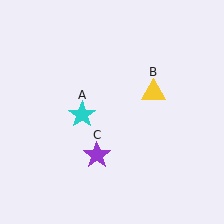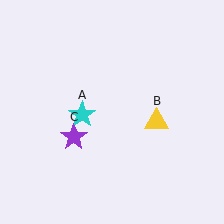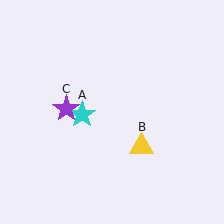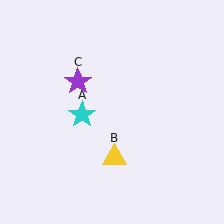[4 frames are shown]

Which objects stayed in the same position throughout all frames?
Cyan star (object A) remained stationary.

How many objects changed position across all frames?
2 objects changed position: yellow triangle (object B), purple star (object C).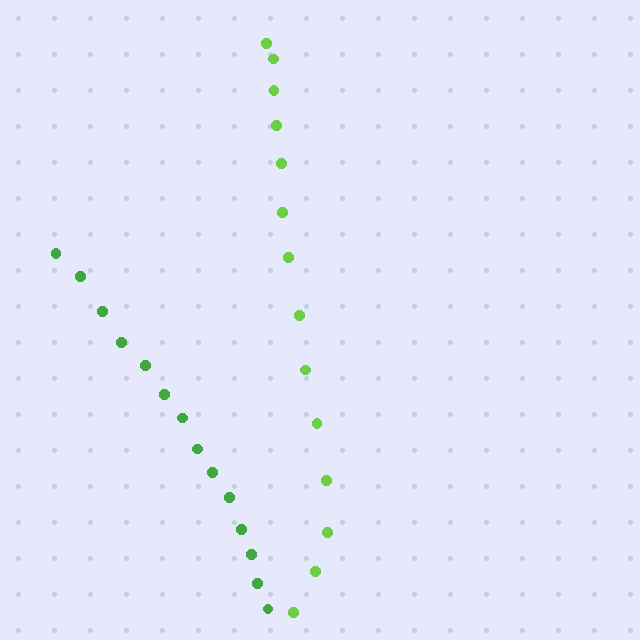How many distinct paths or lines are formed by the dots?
There are 2 distinct paths.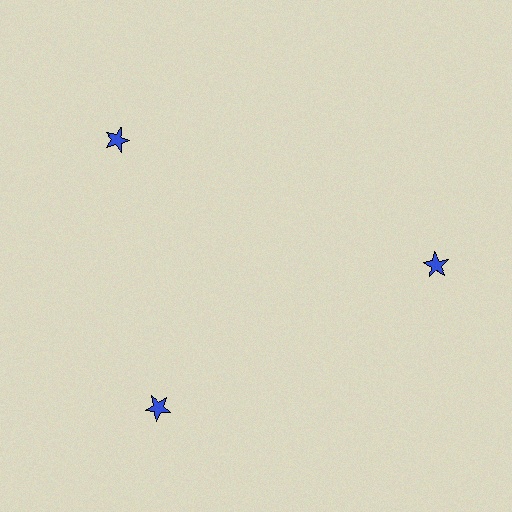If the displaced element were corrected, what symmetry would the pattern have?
It would have 3-fold rotational symmetry — the pattern would map onto itself every 120 degrees.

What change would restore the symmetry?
The symmetry would be restored by rotating it back into even spacing with its neighbors so that all 3 stars sit at equal angles and equal distance from the center.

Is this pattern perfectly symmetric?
No. The 3 blue stars are arranged in a ring, but one element near the 11 o'clock position is rotated out of alignment along the ring, breaking the 3-fold rotational symmetry.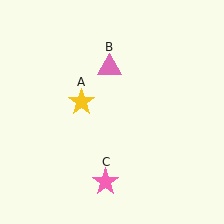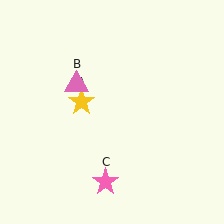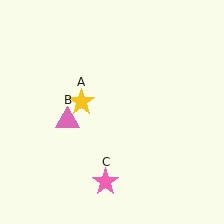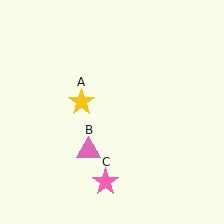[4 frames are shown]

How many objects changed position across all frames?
1 object changed position: pink triangle (object B).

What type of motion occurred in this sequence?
The pink triangle (object B) rotated counterclockwise around the center of the scene.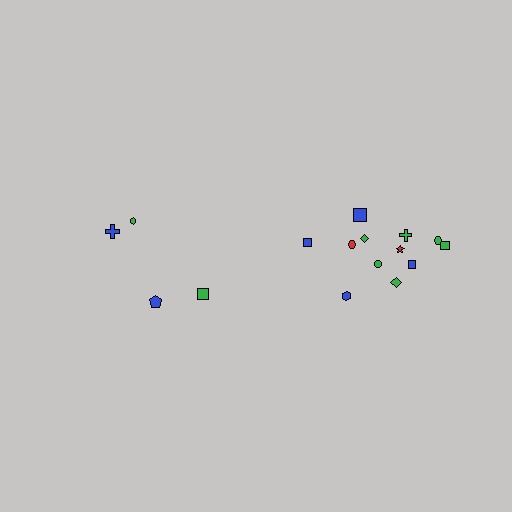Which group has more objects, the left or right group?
The right group.